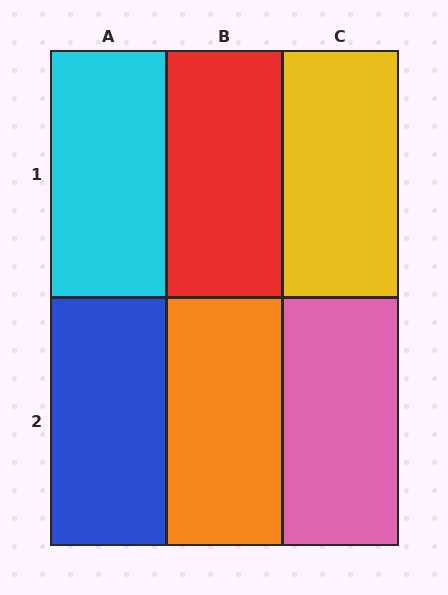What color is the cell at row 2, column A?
Blue.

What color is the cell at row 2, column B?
Orange.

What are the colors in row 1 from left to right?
Cyan, red, yellow.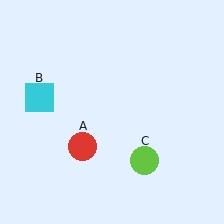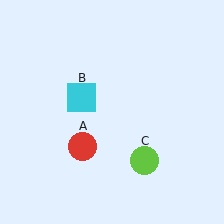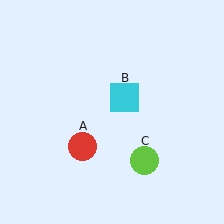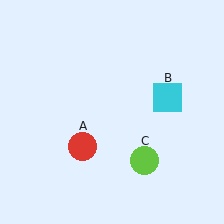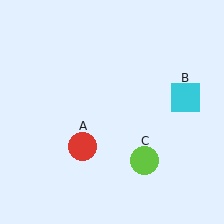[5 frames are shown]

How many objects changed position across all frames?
1 object changed position: cyan square (object B).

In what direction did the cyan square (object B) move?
The cyan square (object B) moved right.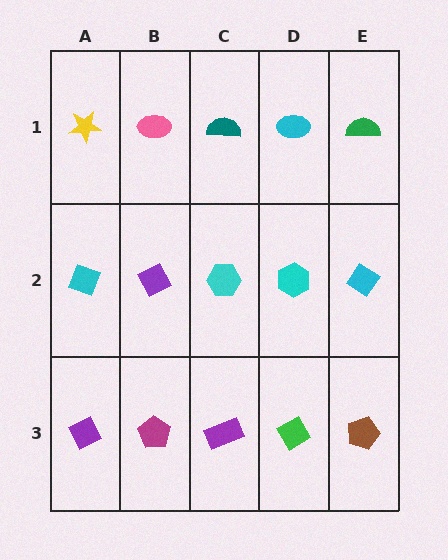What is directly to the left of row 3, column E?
A green diamond.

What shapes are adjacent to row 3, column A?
A cyan diamond (row 2, column A), a magenta pentagon (row 3, column B).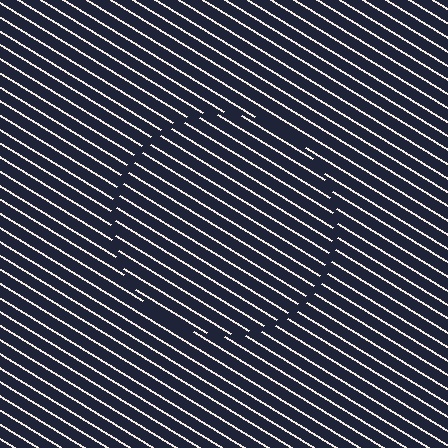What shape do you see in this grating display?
An illusory circle. The interior of the shape contains the same grating, shifted by half a period — the contour is defined by the phase discontinuity where line-ends from the inner and outer gratings abut.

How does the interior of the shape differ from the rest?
The interior of the shape contains the same grating, shifted by half a period — the contour is defined by the phase discontinuity where line-ends from the inner and outer gratings abut.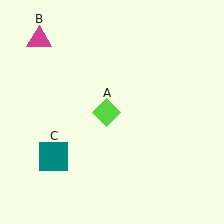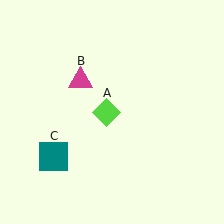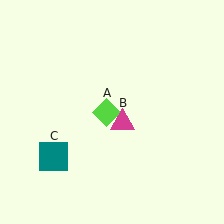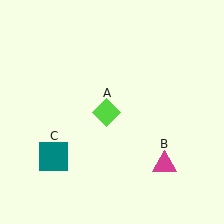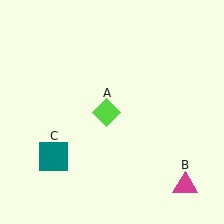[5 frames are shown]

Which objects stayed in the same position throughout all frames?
Lime diamond (object A) and teal square (object C) remained stationary.